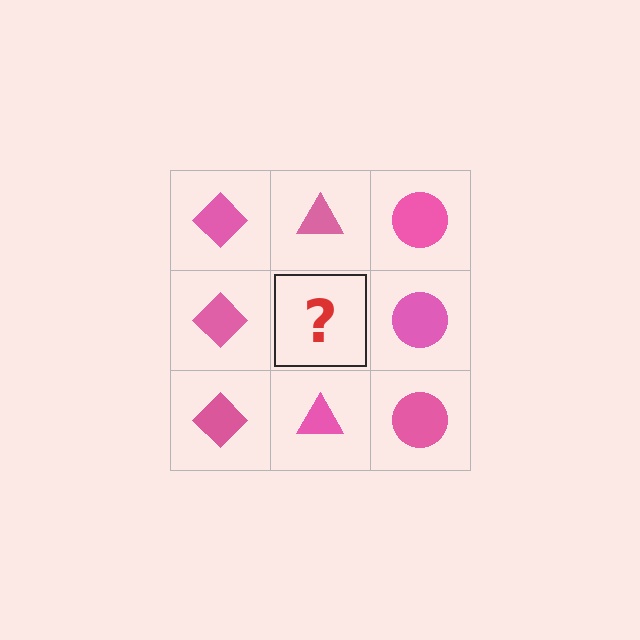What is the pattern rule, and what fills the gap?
The rule is that each column has a consistent shape. The gap should be filled with a pink triangle.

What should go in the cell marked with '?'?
The missing cell should contain a pink triangle.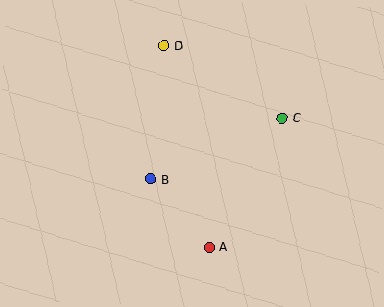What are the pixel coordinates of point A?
Point A is at (210, 247).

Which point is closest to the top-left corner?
Point D is closest to the top-left corner.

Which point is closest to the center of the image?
Point B at (151, 179) is closest to the center.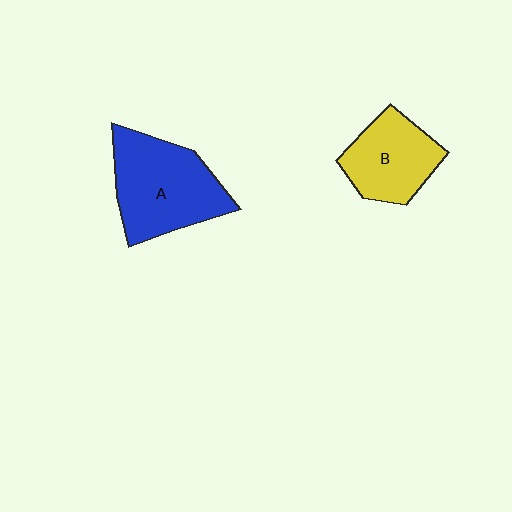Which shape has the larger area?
Shape A (blue).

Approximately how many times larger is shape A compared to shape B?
Approximately 1.4 times.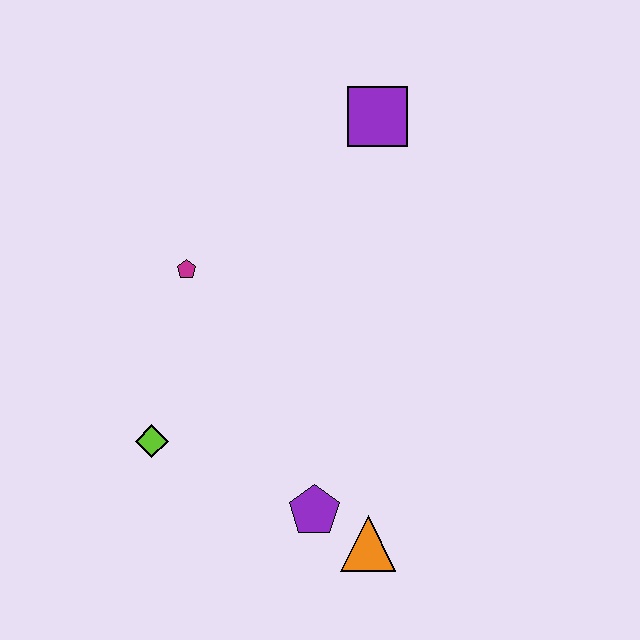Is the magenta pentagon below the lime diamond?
No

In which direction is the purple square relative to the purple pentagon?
The purple square is above the purple pentagon.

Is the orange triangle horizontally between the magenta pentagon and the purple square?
Yes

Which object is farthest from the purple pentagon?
The purple square is farthest from the purple pentagon.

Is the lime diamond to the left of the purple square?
Yes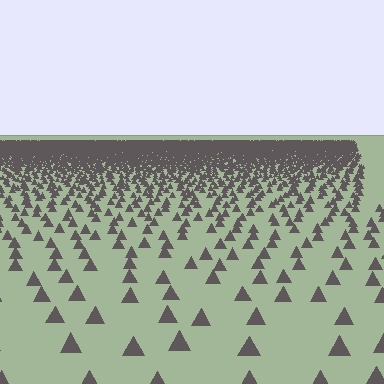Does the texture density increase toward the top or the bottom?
Density increases toward the top.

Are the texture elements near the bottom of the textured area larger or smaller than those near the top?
Larger. Near the bottom, elements are closer to the viewer and appear at a bigger on-screen size.